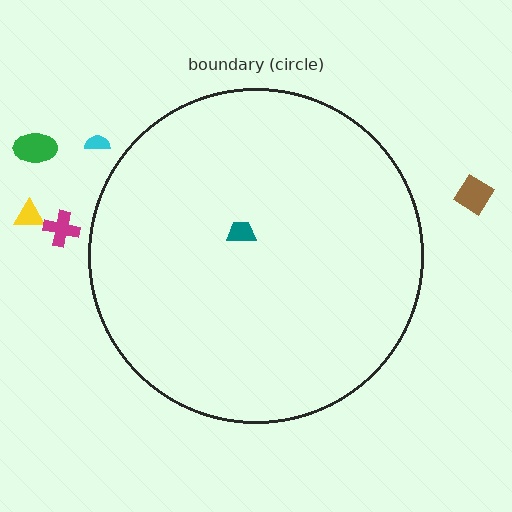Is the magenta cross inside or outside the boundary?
Outside.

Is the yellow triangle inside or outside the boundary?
Outside.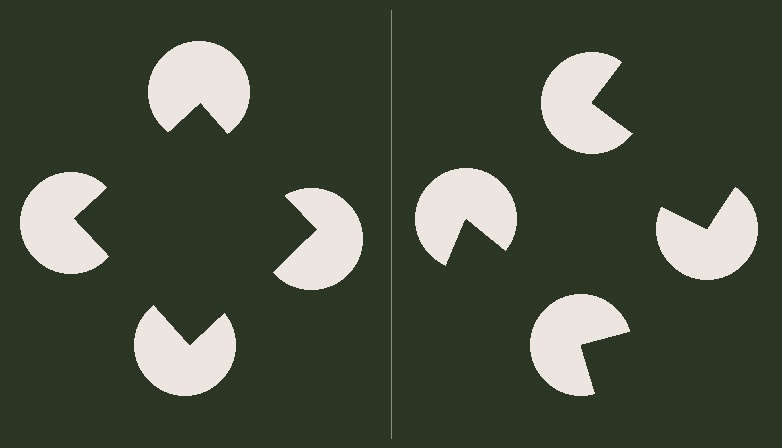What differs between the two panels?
The pac-man discs are positioned identically on both sides; only the wedge orientations differ. On the left they align to a square; on the right they are misaligned.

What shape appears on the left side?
An illusory square.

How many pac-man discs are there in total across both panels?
8 — 4 on each side.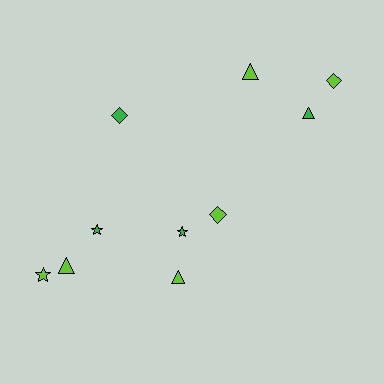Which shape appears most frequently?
Triangle, with 4 objects.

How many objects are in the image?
There are 10 objects.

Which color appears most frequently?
Lime, with 6 objects.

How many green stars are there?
There are 2 green stars.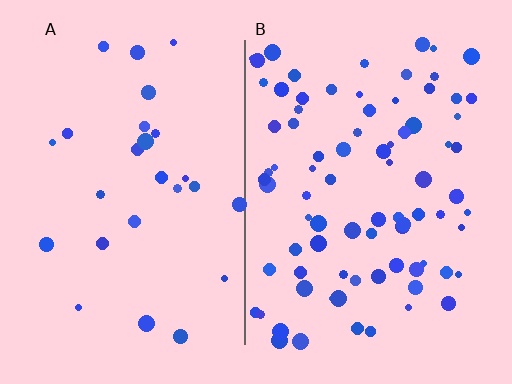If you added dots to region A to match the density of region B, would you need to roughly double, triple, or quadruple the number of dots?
Approximately triple.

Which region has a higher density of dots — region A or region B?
B (the right).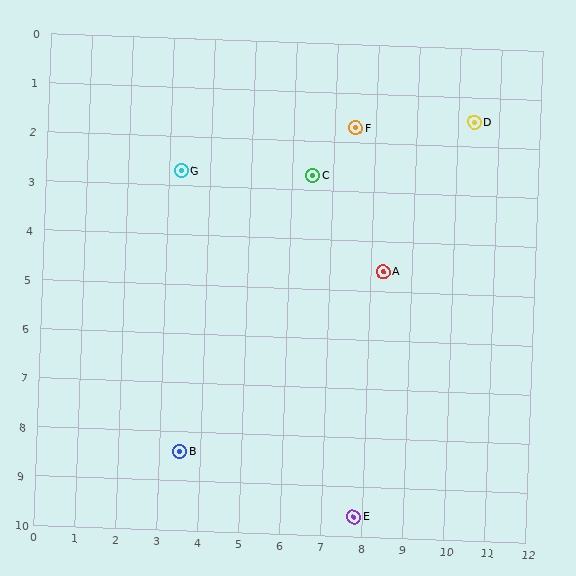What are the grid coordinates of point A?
Point A is at approximately (8.3, 4.6).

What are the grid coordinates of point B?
Point B is at approximately (3.5, 8.4).